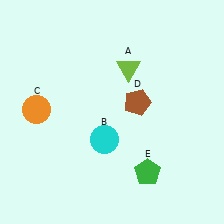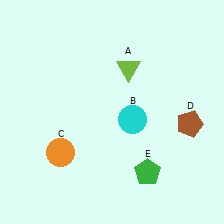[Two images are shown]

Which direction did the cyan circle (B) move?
The cyan circle (B) moved right.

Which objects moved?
The objects that moved are: the cyan circle (B), the orange circle (C), the brown pentagon (D).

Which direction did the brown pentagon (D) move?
The brown pentagon (D) moved right.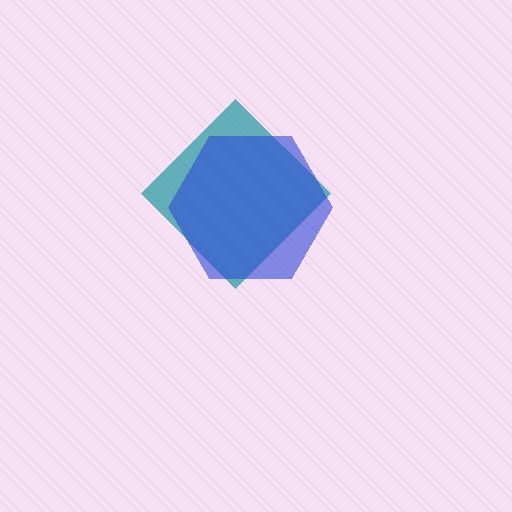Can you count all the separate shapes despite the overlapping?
Yes, there are 2 separate shapes.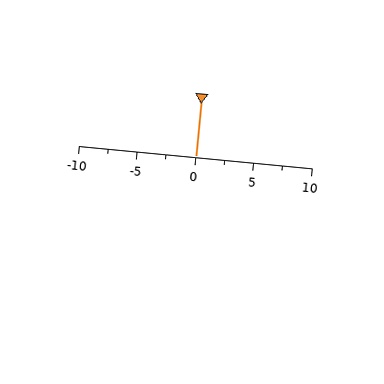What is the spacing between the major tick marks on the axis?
The major ticks are spaced 5 apart.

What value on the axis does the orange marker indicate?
The marker indicates approximately 0.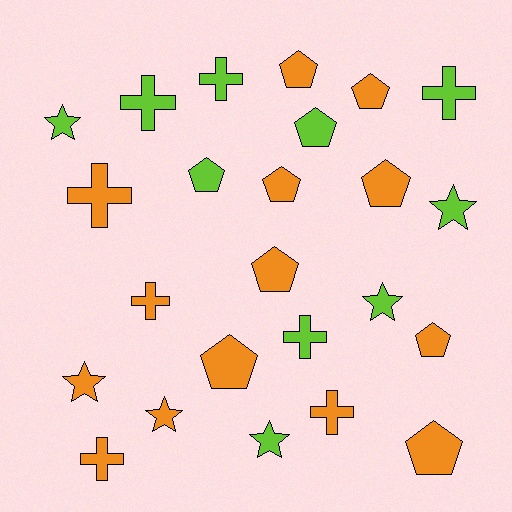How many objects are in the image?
There are 24 objects.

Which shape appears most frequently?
Pentagon, with 10 objects.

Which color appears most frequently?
Orange, with 14 objects.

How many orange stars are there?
There are 2 orange stars.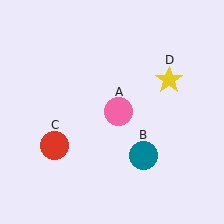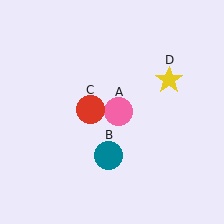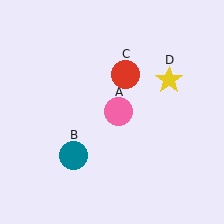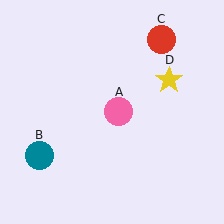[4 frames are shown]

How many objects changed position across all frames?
2 objects changed position: teal circle (object B), red circle (object C).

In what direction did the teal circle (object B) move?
The teal circle (object B) moved left.